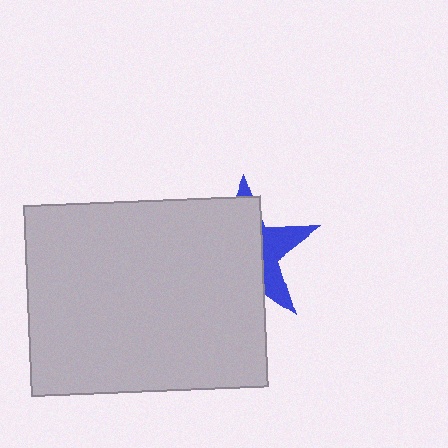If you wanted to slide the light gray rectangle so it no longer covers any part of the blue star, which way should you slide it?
Slide it left — that is the most direct way to separate the two shapes.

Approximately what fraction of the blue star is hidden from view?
Roughly 68% of the blue star is hidden behind the light gray rectangle.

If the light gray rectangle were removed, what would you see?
You would see the complete blue star.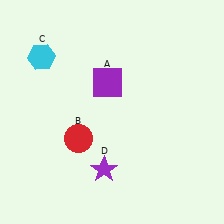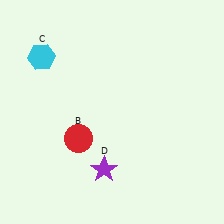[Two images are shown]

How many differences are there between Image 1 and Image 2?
There is 1 difference between the two images.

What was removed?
The purple square (A) was removed in Image 2.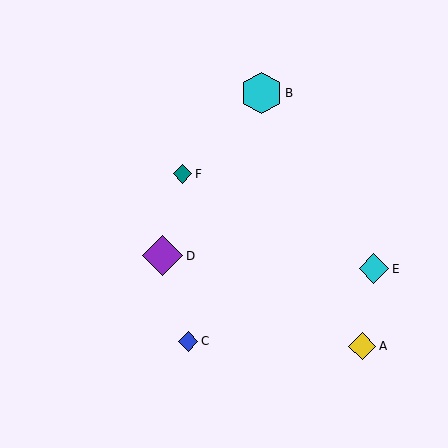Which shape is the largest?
The cyan hexagon (labeled B) is the largest.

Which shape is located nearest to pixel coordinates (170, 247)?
The purple diamond (labeled D) at (163, 256) is nearest to that location.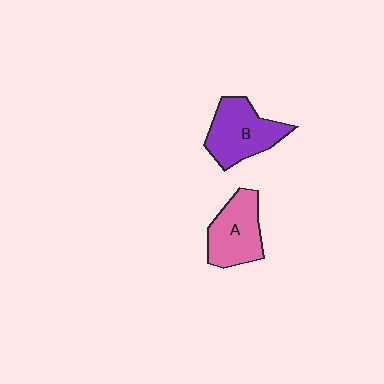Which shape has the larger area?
Shape B (purple).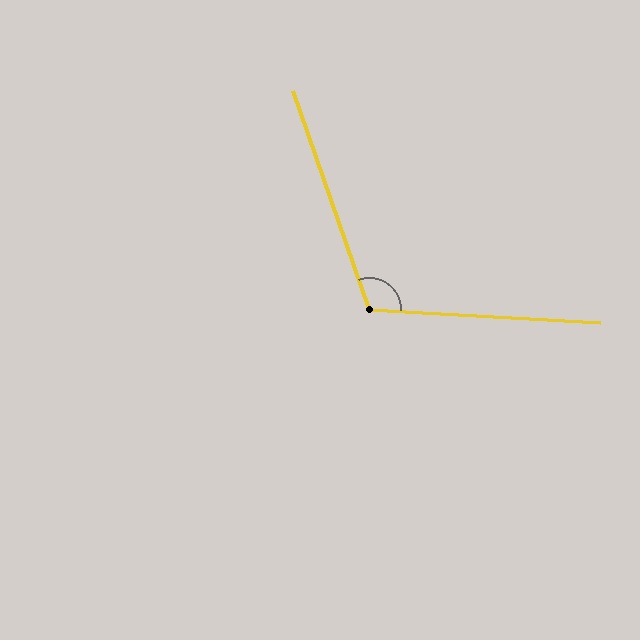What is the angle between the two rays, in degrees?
Approximately 112 degrees.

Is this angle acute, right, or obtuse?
It is obtuse.